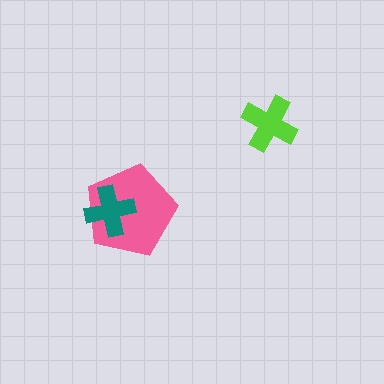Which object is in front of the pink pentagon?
The teal cross is in front of the pink pentagon.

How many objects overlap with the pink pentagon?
1 object overlaps with the pink pentagon.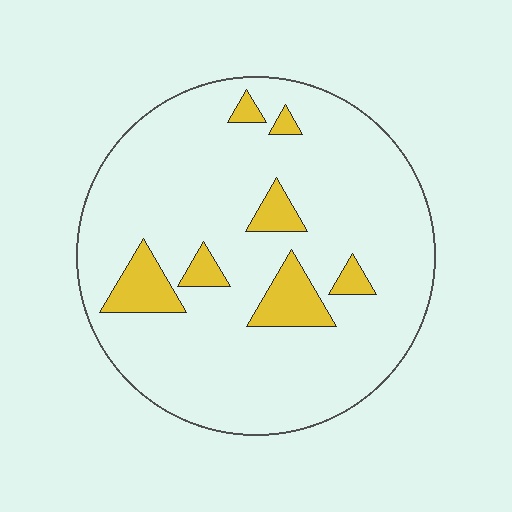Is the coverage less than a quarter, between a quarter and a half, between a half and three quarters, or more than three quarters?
Less than a quarter.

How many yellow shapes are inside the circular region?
7.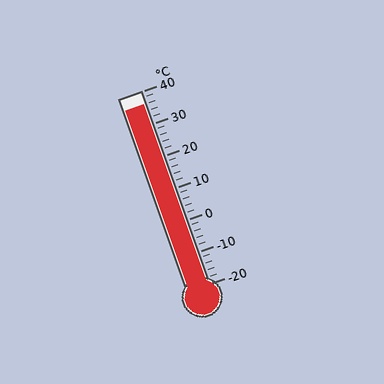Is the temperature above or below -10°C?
The temperature is above -10°C.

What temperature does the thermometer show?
The thermometer shows approximately 36°C.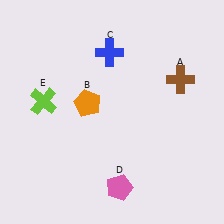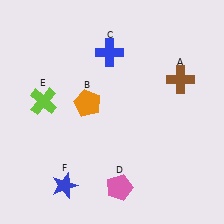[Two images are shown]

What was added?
A blue star (F) was added in Image 2.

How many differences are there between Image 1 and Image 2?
There is 1 difference between the two images.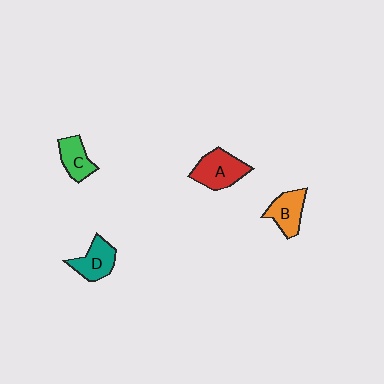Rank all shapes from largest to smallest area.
From largest to smallest: A (red), D (teal), B (orange), C (green).